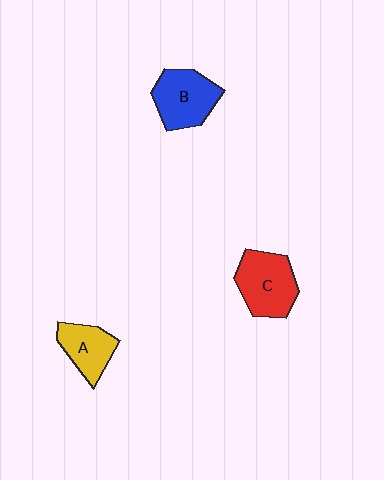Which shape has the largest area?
Shape C (red).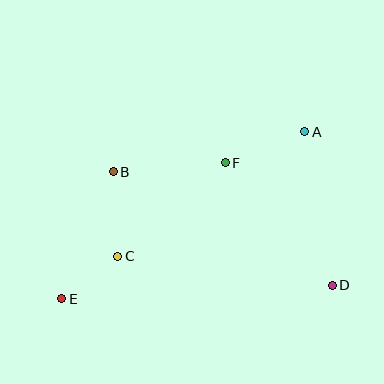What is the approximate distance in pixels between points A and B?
The distance between A and B is approximately 196 pixels.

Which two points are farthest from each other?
Points A and E are farthest from each other.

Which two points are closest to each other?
Points C and E are closest to each other.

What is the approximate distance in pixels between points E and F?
The distance between E and F is approximately 213 pixels.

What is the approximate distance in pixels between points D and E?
The distance between D and E is approximately 270 pixels.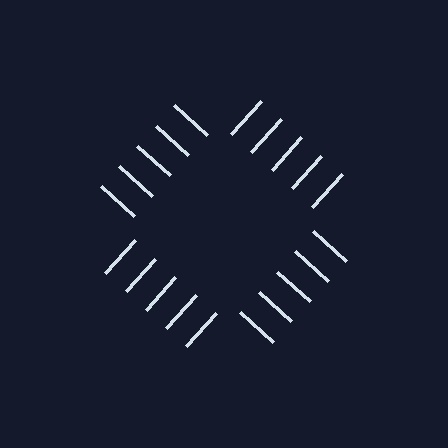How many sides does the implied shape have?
4 sides — the line-ends trace a square.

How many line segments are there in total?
20 — 5 along each of the 4 edges.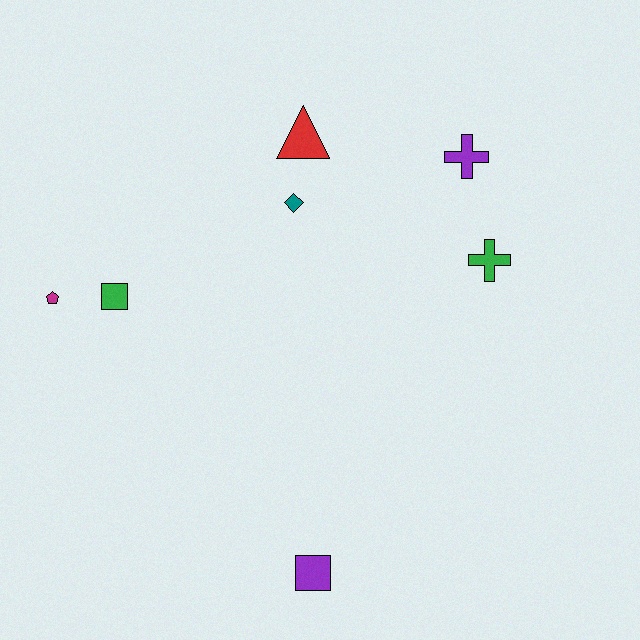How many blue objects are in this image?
There are no blue objects.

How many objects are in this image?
There are 7 objects.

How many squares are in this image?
There are 2 squares.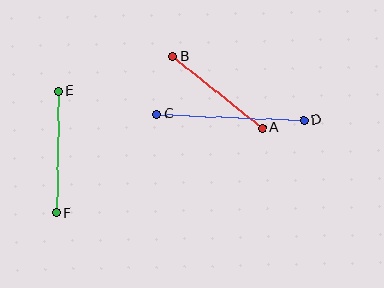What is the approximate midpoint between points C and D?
The midpoint is at approximately (230, 117) pixels.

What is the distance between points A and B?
The distance is approximately 114 pixels.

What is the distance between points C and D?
The distance is approximately 147 pixels.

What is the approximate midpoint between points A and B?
The midpoint is at approximately (218, 92) pixels.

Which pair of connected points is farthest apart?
Points C and D are farthest apart.